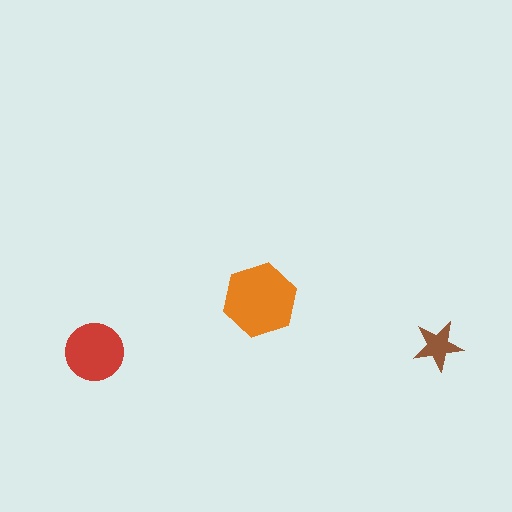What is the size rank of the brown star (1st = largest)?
3rd.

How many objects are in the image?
There are 3 objects in the image.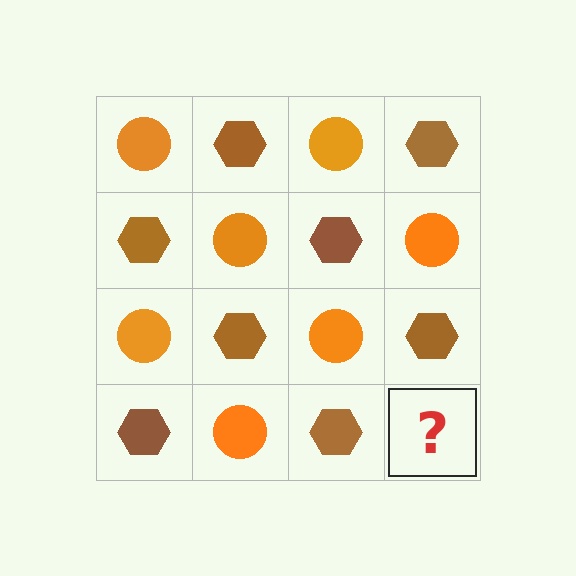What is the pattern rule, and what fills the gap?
The rule is that it alternates orange circle and brown hexagon in a checkerboard pattern. The gap should be filled with an orange circle.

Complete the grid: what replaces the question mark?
The question mark should be replaced with an orange circle.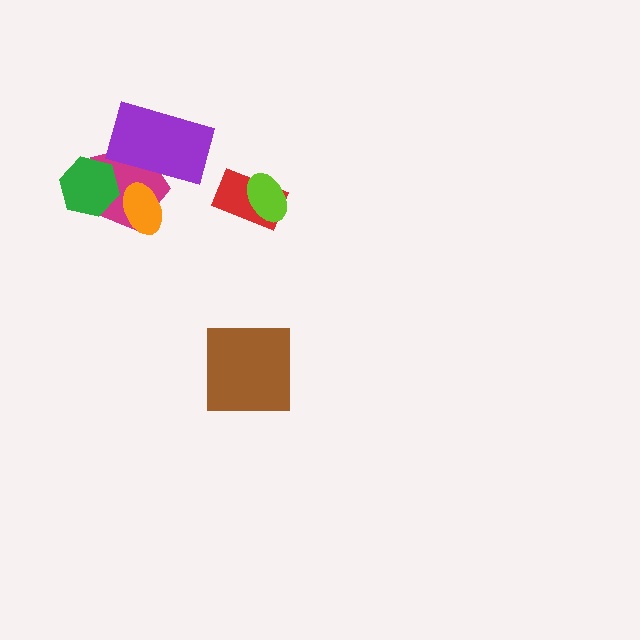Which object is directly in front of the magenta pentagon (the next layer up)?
The orange ellipse is directly in front of the magenta pentagon.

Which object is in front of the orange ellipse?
The purple rectangle is in front of the orange ellipse.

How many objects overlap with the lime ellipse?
1 object overlaps with the lime ellipse.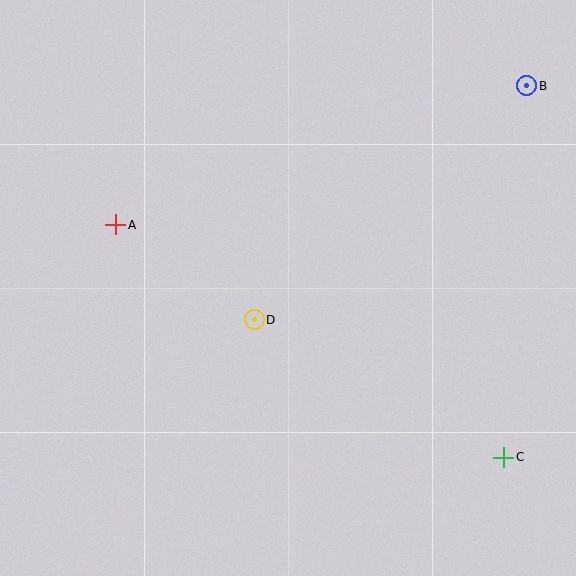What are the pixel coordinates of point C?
Point C is at (504, 457).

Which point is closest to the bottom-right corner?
Point C is closest to the bottom-right corner.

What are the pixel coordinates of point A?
Point A is at (116, 225).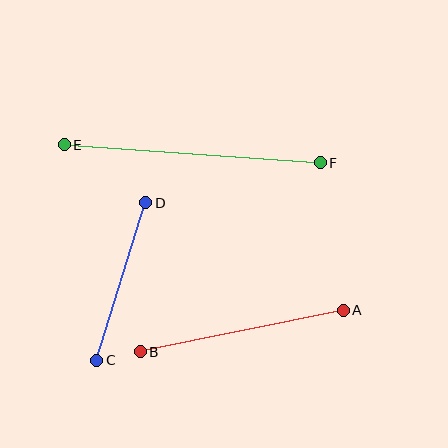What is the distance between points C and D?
The distance is approximately 165 pixels.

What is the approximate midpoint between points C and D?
The midpoint is at approximately (121, 282) pixels.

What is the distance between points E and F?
The distance is approximately 257 pixels.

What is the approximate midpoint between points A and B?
The midpoint is at approximately (242, 331) pixels.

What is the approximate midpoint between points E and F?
The midpoint is at approximately (192, 154) pixels.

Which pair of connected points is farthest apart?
Points E and F are farthest apart.